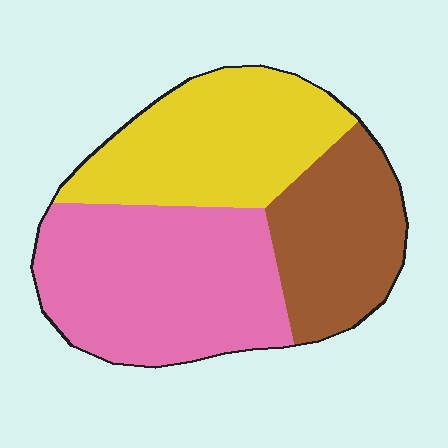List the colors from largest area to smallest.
From largest to smallest: pink, yellow, brown.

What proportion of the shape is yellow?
Yellow covers about 35% of the shape.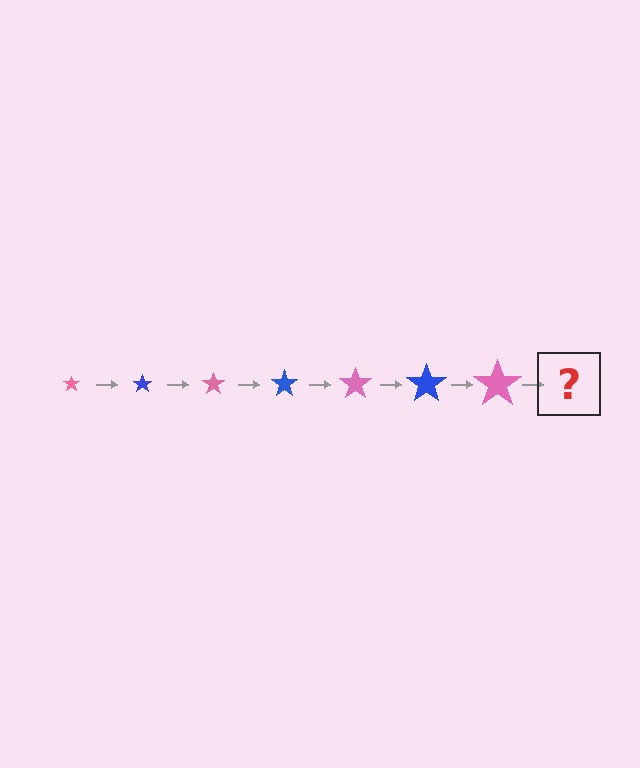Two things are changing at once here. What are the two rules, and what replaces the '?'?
The two rules are that the star grows larger each step and the color cycles through pink and blue. The '?' should be a blue star, larger than the previous one.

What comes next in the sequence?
The next element should be a blue star, larger than the previous one.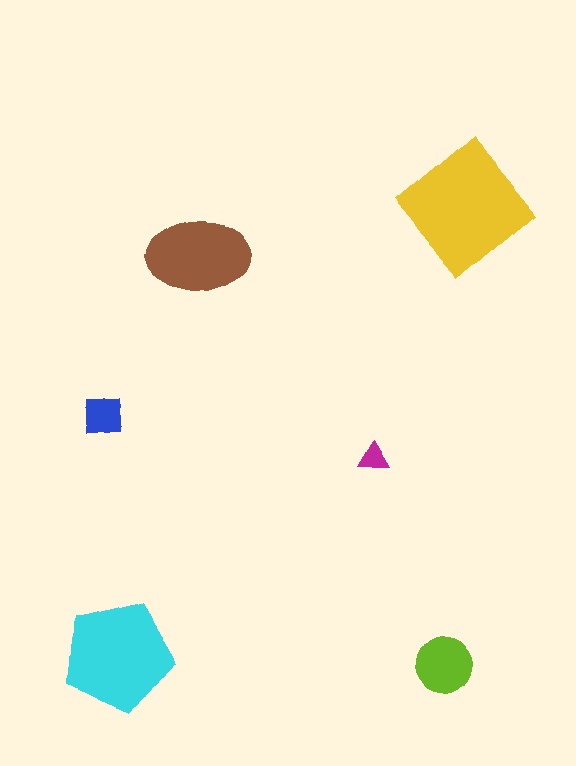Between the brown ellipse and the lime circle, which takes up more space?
The brown ellipse.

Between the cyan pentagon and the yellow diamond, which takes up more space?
The yellow diamond.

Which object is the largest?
The yellow diamond.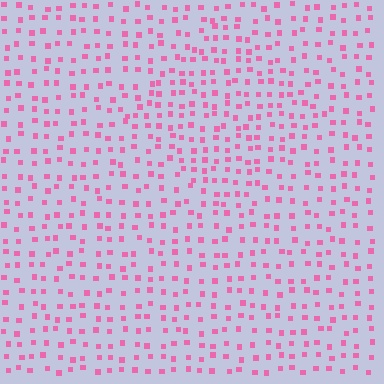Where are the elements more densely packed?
The elements are more densely packed inside the diamond boundary.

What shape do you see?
I see a diamond.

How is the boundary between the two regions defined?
The boundary is defined by a change in element density (approximately 1.4x ratio). All elements are the same color, size, and shape.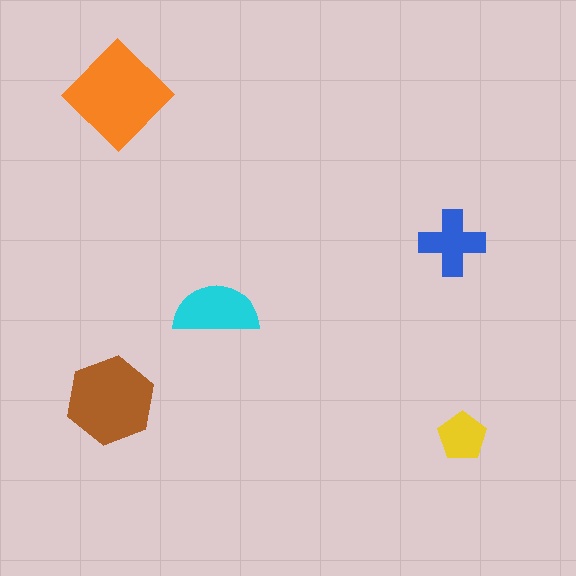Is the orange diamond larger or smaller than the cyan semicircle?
Larger.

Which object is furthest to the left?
The brown hexagon is leftmost.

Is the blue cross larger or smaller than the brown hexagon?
Smaller.